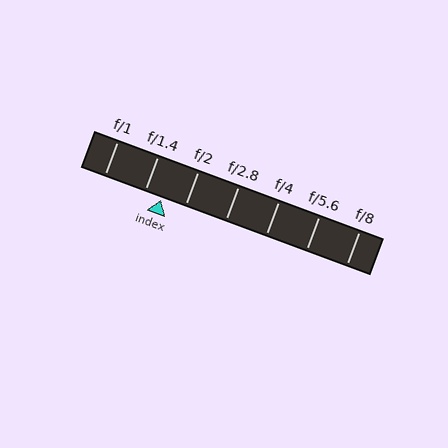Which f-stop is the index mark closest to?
The index mark is closest to f/1.4.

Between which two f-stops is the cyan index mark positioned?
The index mark is between f/1.4 and f/2.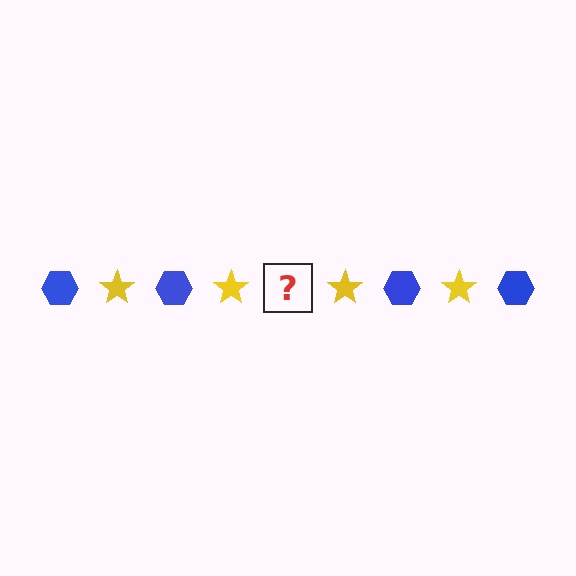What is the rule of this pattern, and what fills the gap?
The rule is that the pattern alternates between blue hexagon and yellow star. The gap should be filled with a blue hexagon.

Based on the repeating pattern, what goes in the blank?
The blank should be a blue hexagon.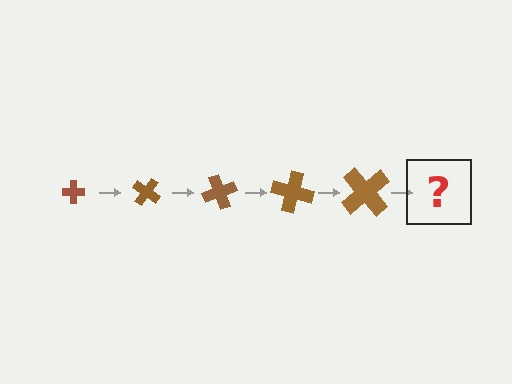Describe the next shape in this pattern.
It should be a cross, larger than the previous one and rotated 175 degrees from the start.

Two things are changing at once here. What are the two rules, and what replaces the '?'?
The two rules are that the cross grows larger each step and it rotates 35 degrees each step. The '?' should be a cross, larger than the previous one and rotated 175 degrees from the start.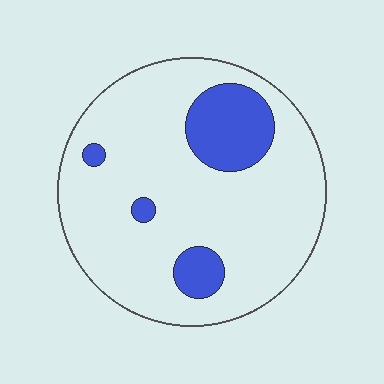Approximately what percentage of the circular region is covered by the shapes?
Approximately 15%.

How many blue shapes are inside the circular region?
4.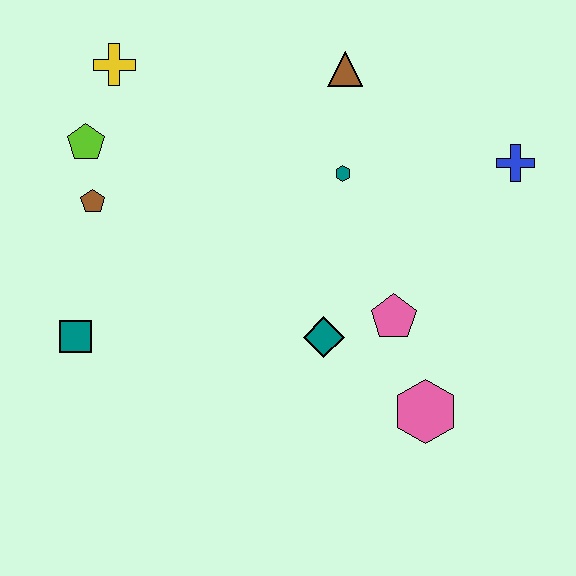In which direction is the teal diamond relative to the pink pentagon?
The teal diamond is to the left of the pink pentagon.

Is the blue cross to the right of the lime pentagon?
Yes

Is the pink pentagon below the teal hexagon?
Yes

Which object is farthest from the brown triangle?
The teal square is farthest from the brown triangle.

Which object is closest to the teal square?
The brown pentagon is closest to the teal square.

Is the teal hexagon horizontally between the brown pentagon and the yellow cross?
No